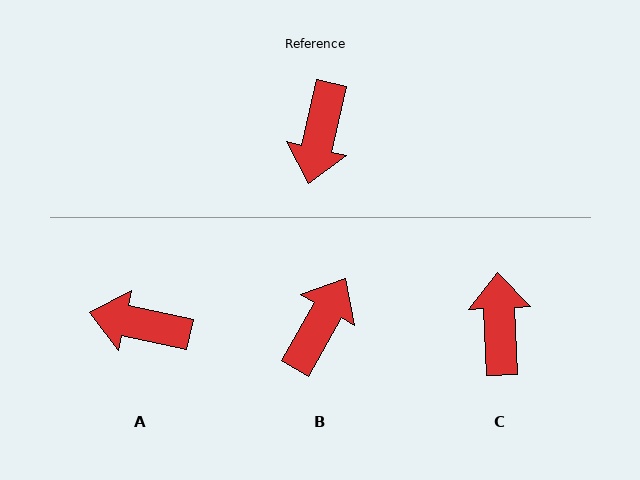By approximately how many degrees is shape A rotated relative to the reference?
Approximately 90 degrees clockwise.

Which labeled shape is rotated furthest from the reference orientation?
C, about 165 degrees away.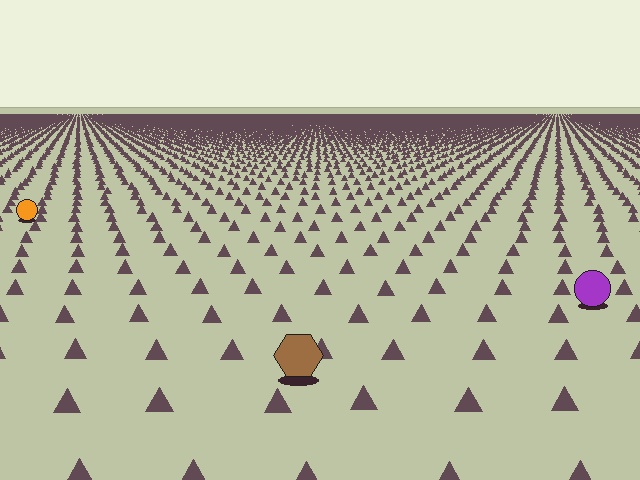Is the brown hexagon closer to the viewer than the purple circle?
Yes. The brown hexagon is closer — you can tell from the texture gradient: the ground texture is coarser near it.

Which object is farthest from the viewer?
The orange circle is farthest from the viewer. It appears smaller and the ground texture around it is denser.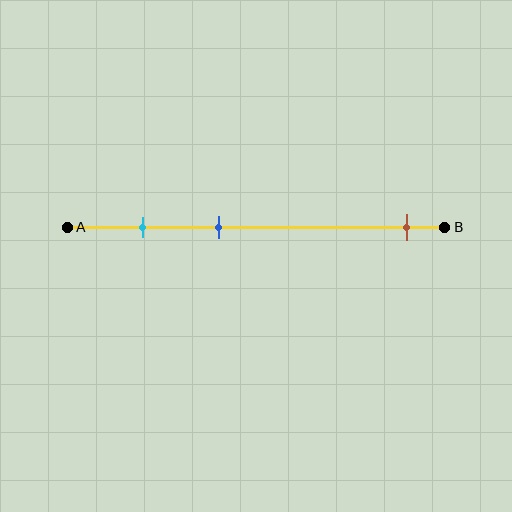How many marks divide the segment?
There are 3 marks dividing the segment.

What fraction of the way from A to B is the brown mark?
The brown mark is approximately 90% (0.9) of the way from A to B.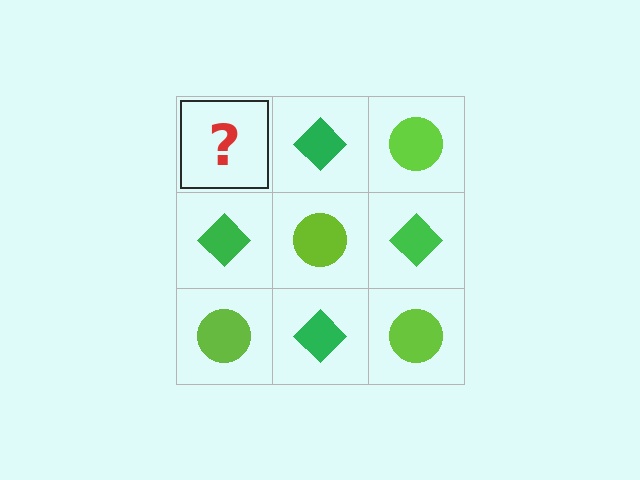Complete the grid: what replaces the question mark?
The question mark should be replaced with a lime circle.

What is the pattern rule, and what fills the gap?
The rule is that it alternates lime circle and green diamond in a checkerboard pattern. The gap should be filled with a lime circle.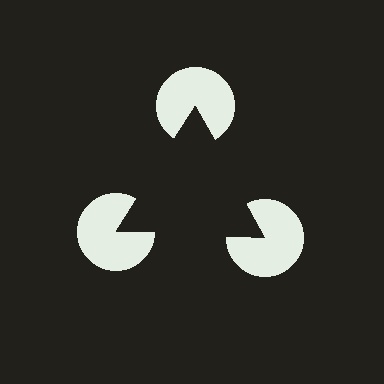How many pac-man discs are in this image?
There are 3 — one at each vertex of the illusory triangle.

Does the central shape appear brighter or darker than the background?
It typically appears slightly darker than the background, even though no actual brightness change is drawn.